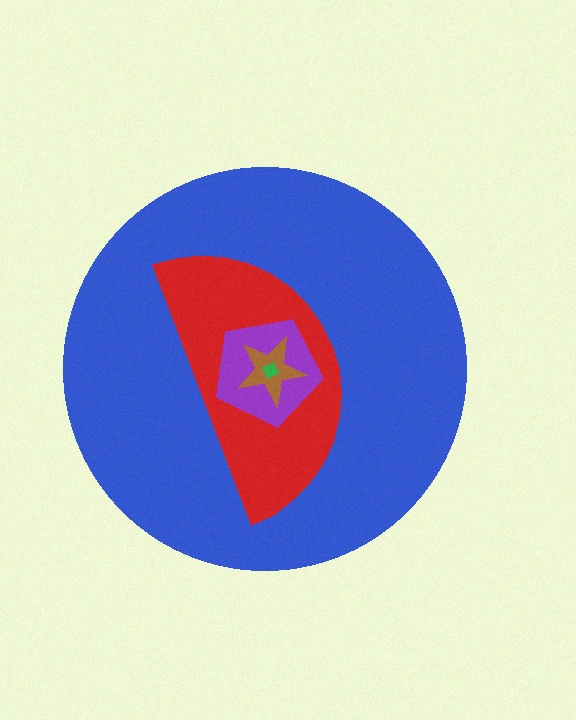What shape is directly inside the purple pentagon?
The brown star.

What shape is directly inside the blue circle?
The red semicircle.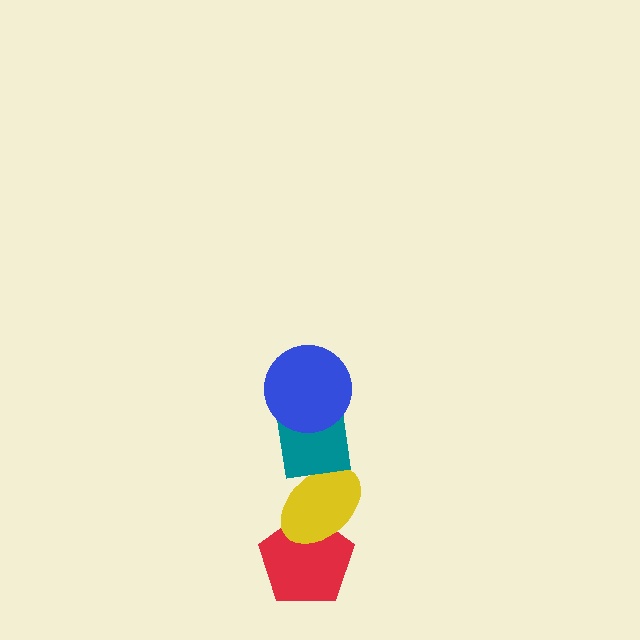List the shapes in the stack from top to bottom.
From top to bottom: the blue circle, the teal square, the yellow ellipse, the red pentagon.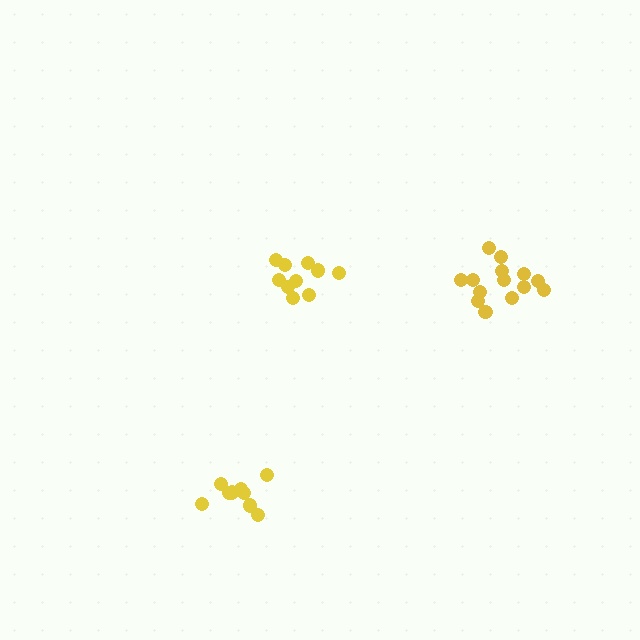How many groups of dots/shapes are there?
There are 3 groups.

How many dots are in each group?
Group 1: 10 dots, Group 2: 14 dots, Group 3: 9 dots (33 total).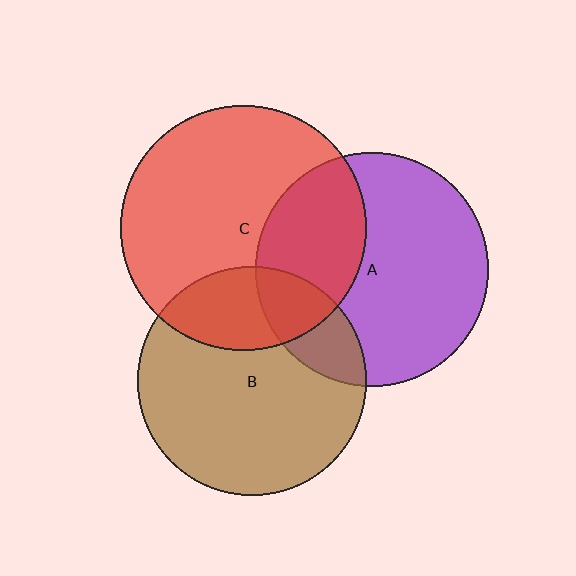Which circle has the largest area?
Circle C (red).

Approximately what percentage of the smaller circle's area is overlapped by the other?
Approximately 20%.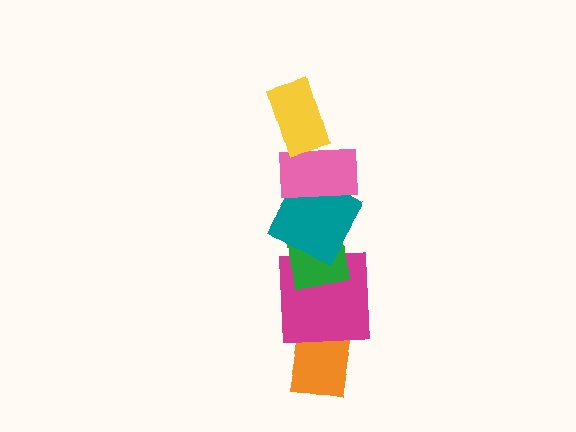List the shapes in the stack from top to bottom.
From top to bottom: the yellow rectangle, the pink rectangle, the teal square, the green square, the magenta square, the orange rectangle.